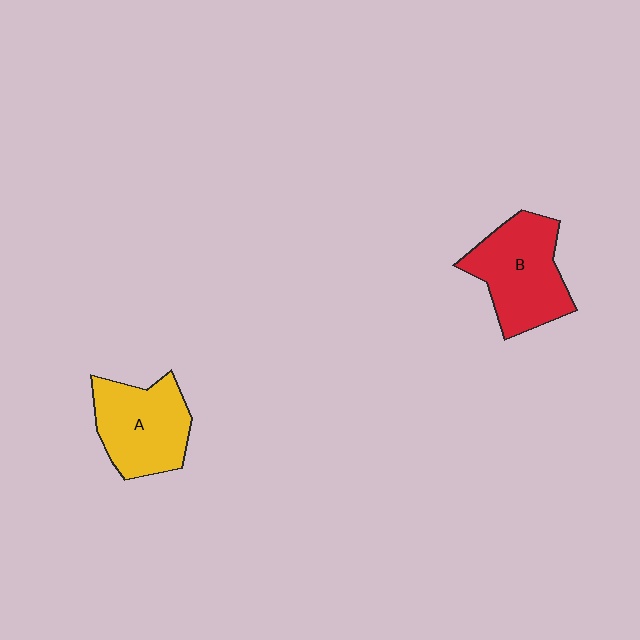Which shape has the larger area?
Shape B (red).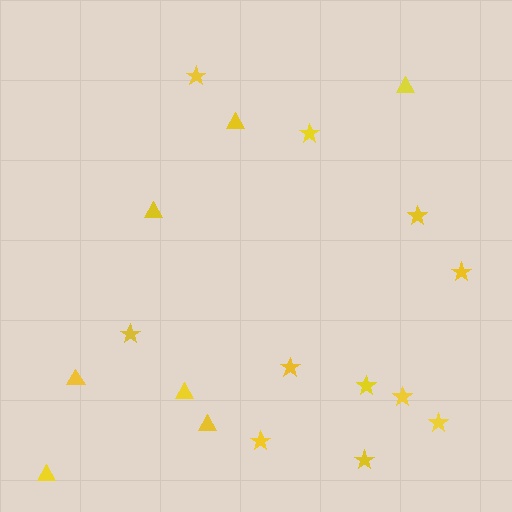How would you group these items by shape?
There are 2 groups: one group of triangles (7) and one group of stars (11).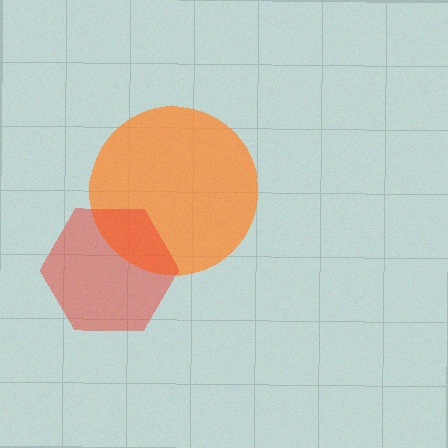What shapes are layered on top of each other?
The layered shapes are: an orange circle, a red hexagon.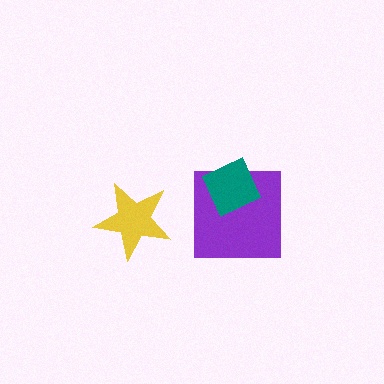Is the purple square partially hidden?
Yes, it is partially covered by another shape.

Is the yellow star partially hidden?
No, no other shape covers it.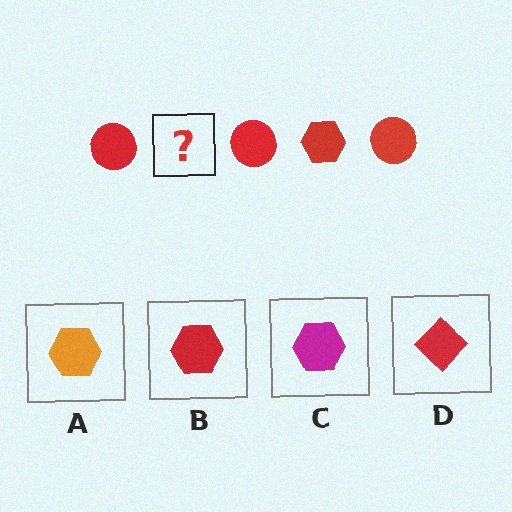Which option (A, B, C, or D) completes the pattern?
B.